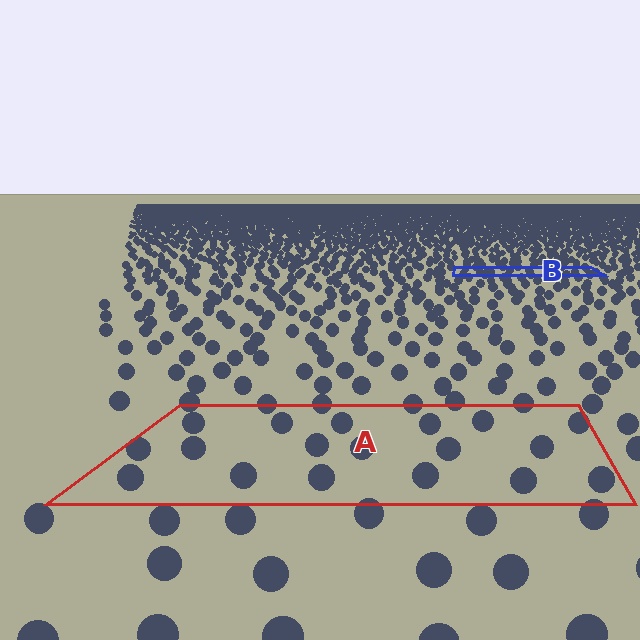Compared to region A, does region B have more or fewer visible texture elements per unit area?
Region B has more texture elements per unit area — they are packed more densely because it is farther away.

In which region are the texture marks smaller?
The texture marks are smaller in region B, because it is farther away.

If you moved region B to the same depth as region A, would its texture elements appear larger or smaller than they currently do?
They would appear larger. At a closer depth, the same texture elements are projected at a bigger on-screen size.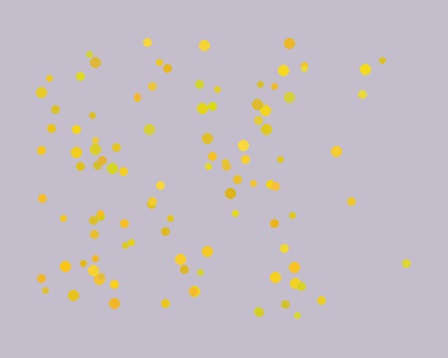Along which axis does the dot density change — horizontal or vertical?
Horizontal.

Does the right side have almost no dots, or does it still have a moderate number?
Still a moderate number, just noticeably fewer than the left.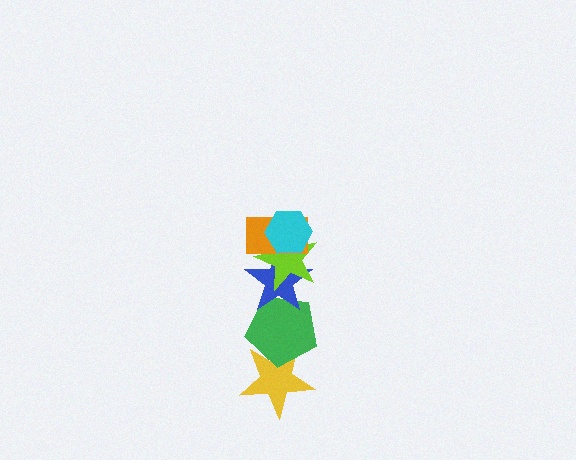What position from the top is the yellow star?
The yellow star is 6th from the top.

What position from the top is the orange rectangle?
The orange rectangle is 2nd from the top.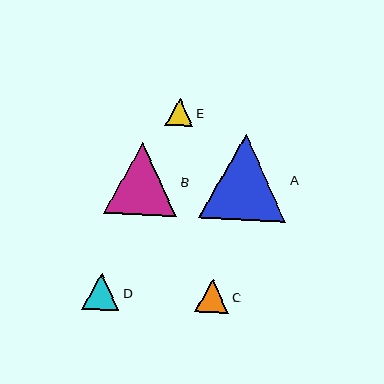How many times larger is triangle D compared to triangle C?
Triangle D is approximately 1.1 times the size of triangle C.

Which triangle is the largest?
Triangle A is the largest with a size of approximately 87 pixels.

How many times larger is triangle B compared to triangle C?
Triangle B is approximately 2.2 times the size of triangle C.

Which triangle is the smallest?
Triangle E is the smallest with a size of approximately 28 pixels.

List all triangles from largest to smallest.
From largest to smallest: A, B, D, C, E.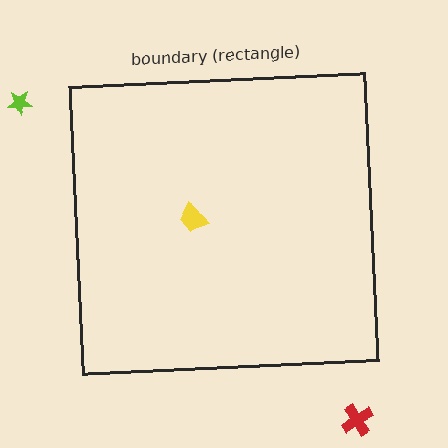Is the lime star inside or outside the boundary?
Outside.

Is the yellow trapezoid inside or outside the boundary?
Inside.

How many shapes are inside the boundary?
1 inside, 2 outside.